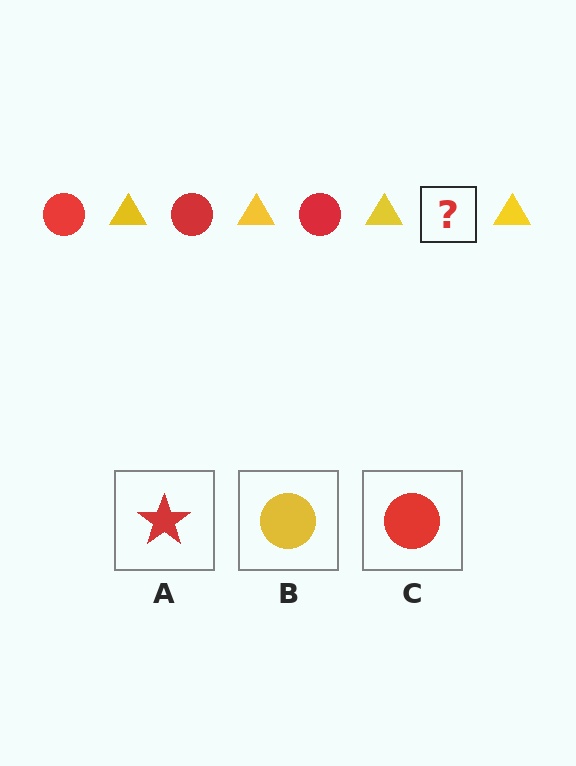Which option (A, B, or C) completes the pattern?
C.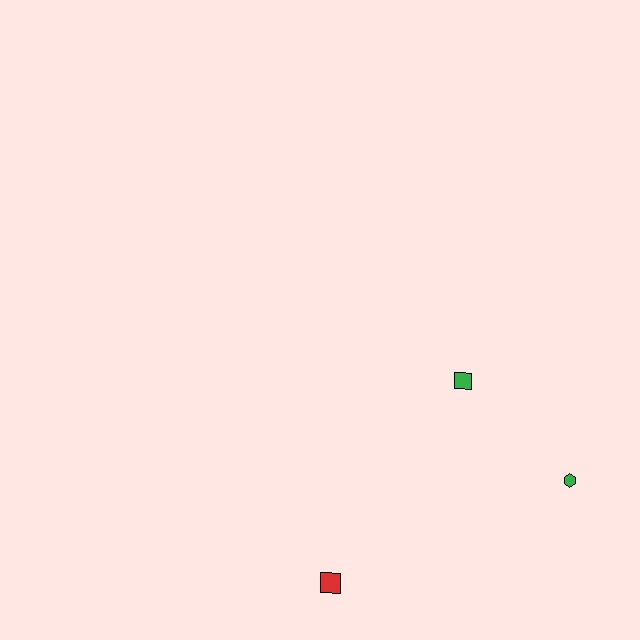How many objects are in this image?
There are 3 objects.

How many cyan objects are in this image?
There are no cyan objects.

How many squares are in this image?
There are 2 squares.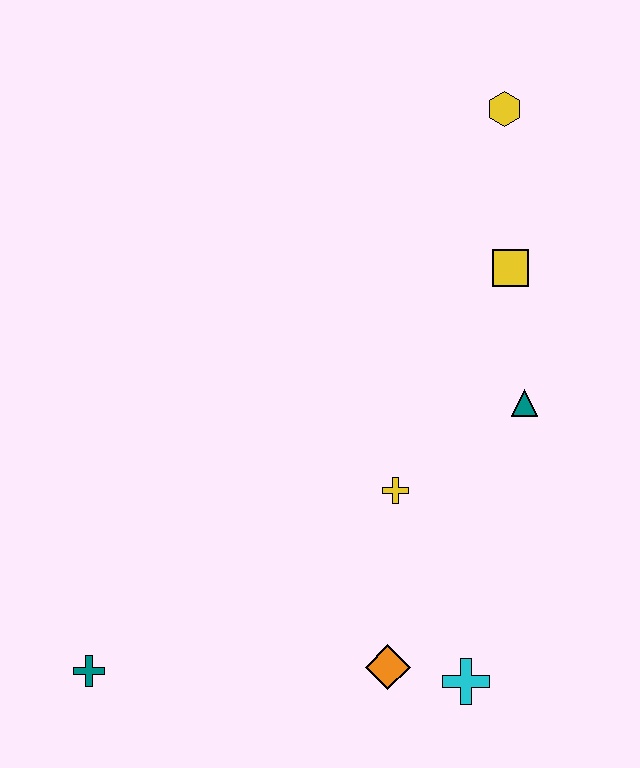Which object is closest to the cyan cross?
The orange diamond is closest to the cyan cross.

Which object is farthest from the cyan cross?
The yellow hexagon is farthest from the cyan cross.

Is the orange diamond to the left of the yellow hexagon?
Yes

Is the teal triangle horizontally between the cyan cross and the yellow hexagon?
No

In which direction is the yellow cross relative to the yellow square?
The yellow cross is below the yellow square.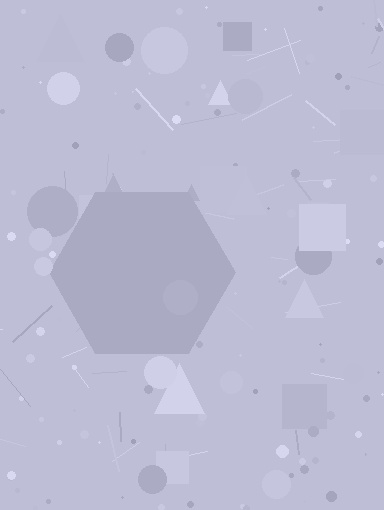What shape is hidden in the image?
A hexagon is hidden in the image.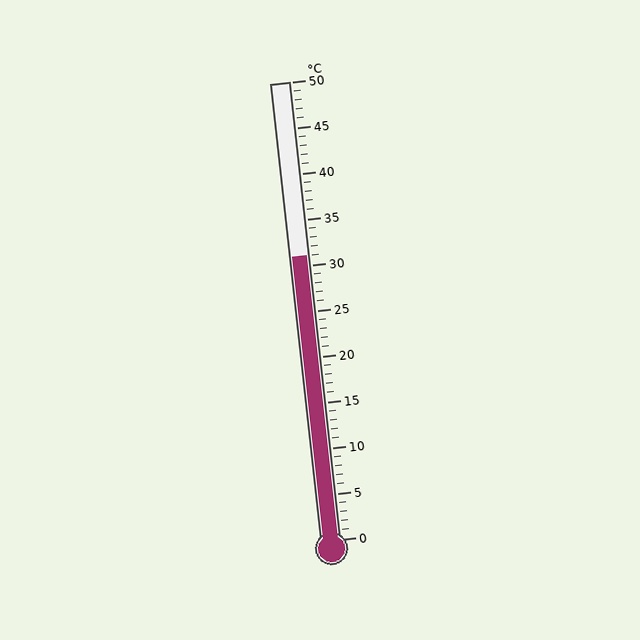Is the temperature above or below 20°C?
The temperature is above 20°C.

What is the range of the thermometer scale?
The thermometer scale ranges from 0°C to 50°C.